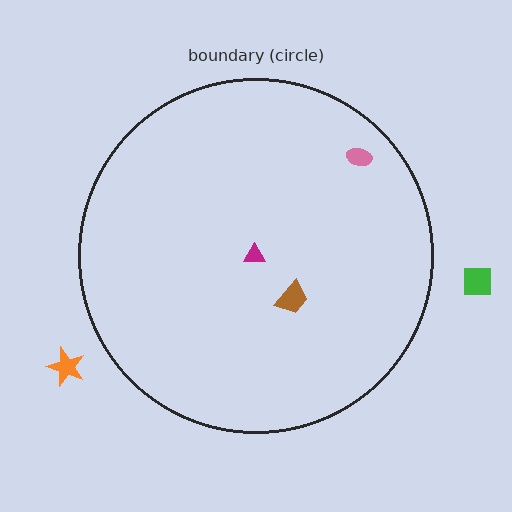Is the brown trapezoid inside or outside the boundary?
Inside.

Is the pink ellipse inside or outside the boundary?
Inside.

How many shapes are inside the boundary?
3 inside, 2 outside.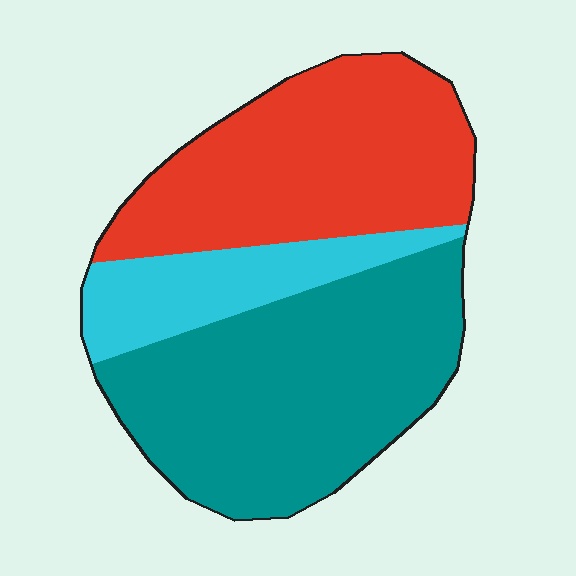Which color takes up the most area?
Teal, at roughly 45%.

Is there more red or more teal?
Teal.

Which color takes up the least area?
Cyan, at roughly 15%.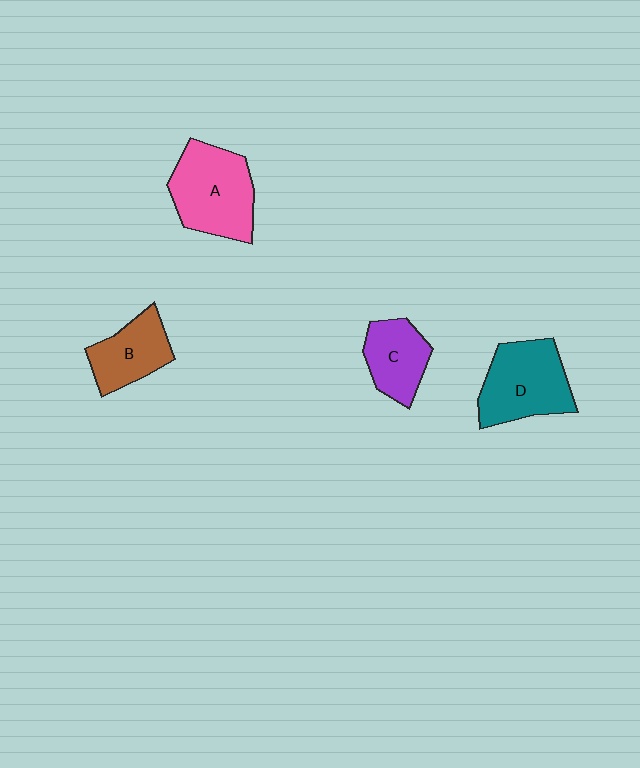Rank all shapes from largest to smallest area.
From largest to smallest: A (pink), D (teal), B (brown), C (purple).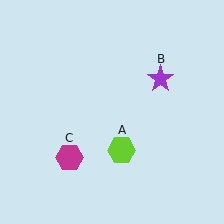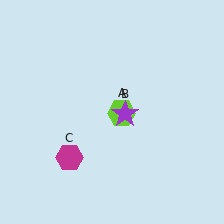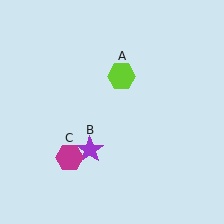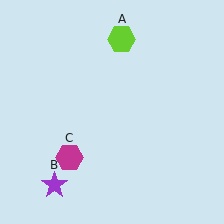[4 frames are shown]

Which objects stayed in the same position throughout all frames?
Magenta hexagon (object C) remained stationary.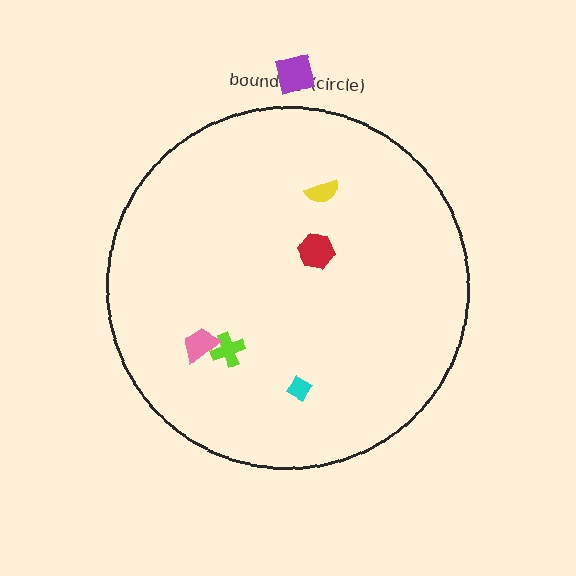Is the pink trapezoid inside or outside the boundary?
Inside.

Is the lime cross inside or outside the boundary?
Inside.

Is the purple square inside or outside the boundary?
Outside.